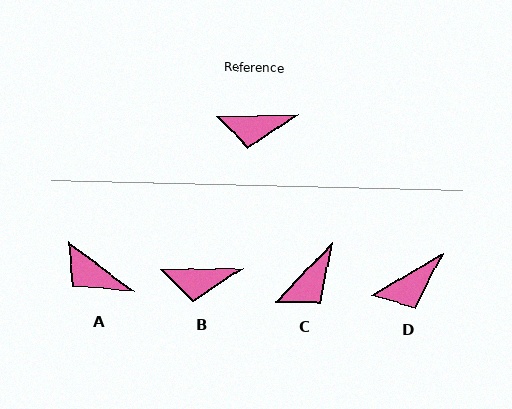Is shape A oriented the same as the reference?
No, it is off by about 38 degrees.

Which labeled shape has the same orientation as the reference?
B.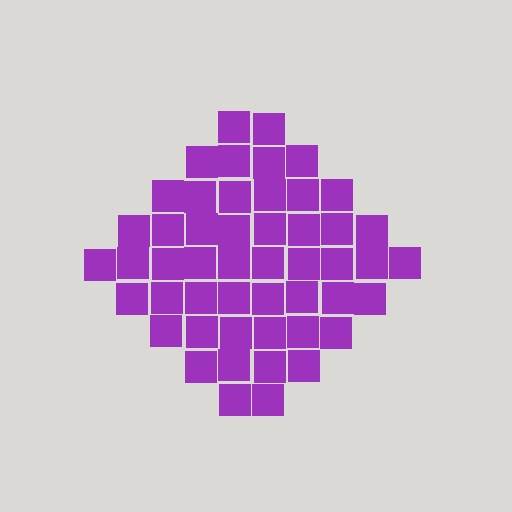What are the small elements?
The small elements are squares.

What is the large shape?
The large shape is a diamond.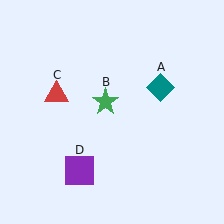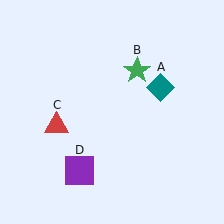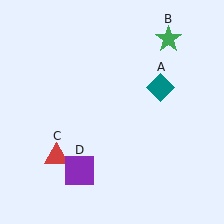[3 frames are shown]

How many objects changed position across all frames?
2 objects changed position: green star (object B), red triangle (object C).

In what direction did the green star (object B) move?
The green star (object B) moved up and to the right.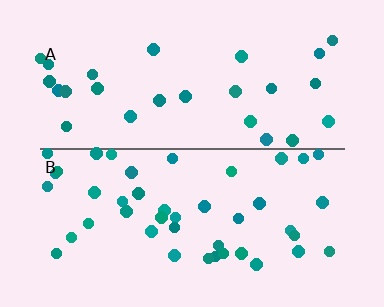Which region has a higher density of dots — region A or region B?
B (the bottom).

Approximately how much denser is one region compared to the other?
Approximately 1.6× — region B over region A.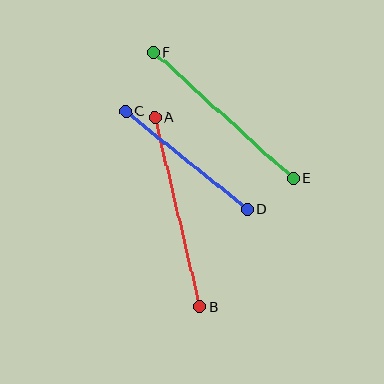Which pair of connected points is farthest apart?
Points A and B are farthest apart.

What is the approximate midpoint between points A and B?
The midpoint is at approximately (177, 212) pixels.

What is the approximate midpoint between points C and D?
The midpoint is at approximately (187, 160) pixels.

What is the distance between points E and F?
The distance is approximately 188 pixels.